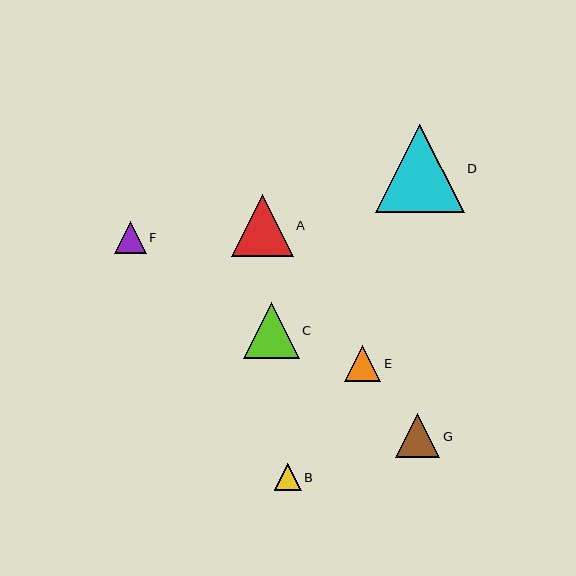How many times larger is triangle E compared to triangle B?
Triangle E is approximately 1.3 times the size of triangle B.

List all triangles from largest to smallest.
From largest to smallest: D, A, C, G, E, F, B.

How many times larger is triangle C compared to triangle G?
Triangle C is approximately 1.3 times the size of triangle G.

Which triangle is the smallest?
Triangle B is the smallest with a size of approximately 27 pixels.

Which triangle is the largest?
Triangle D is the largest with a size of approximately 88 pixels.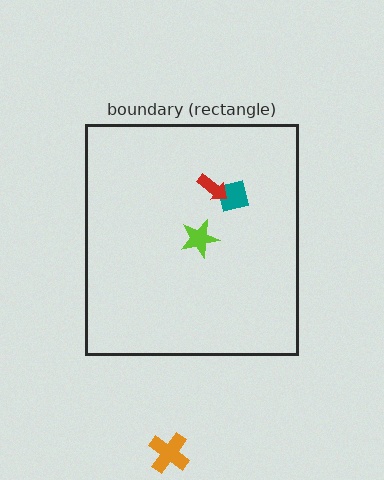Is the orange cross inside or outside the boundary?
Outside.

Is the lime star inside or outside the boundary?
Inside.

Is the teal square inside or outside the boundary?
Inside.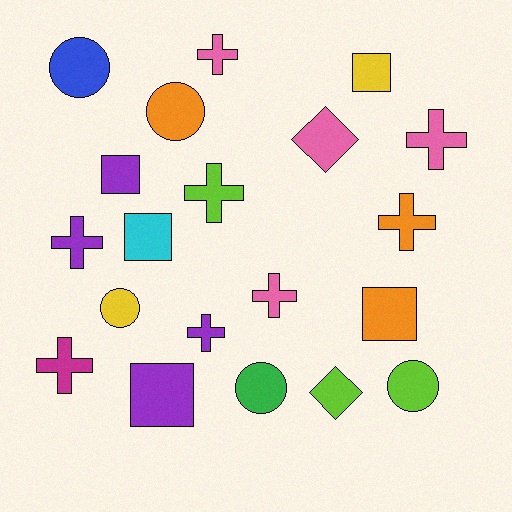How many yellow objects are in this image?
There are 2 yellow objects.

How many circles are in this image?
There are 5 circles.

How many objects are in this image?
There are 20 objects.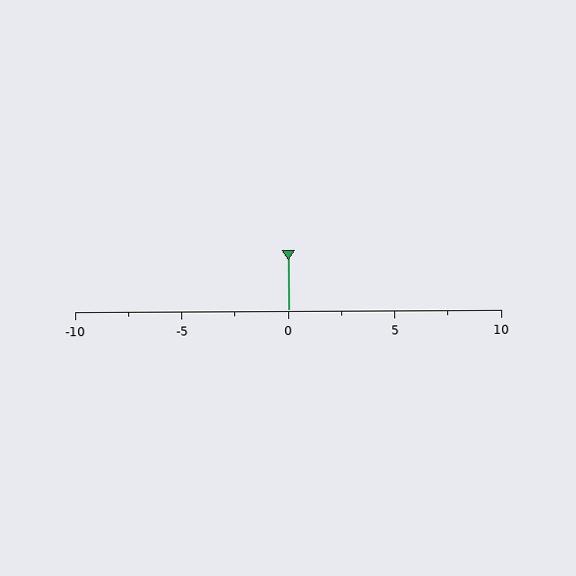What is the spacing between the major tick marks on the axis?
The major ticks are spaced 5 apart.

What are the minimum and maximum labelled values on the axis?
The axis runs from -10 to 10.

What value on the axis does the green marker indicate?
The marker indicates approximately 0.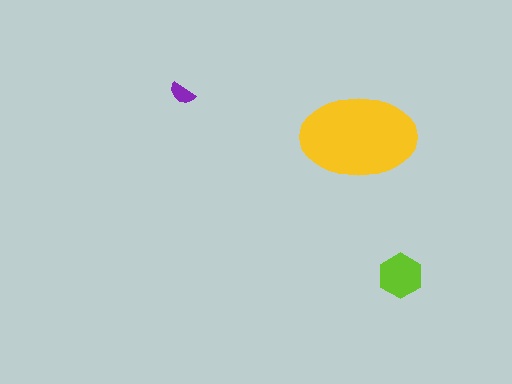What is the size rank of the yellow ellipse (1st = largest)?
1st.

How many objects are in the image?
There are 3 objects in the image.